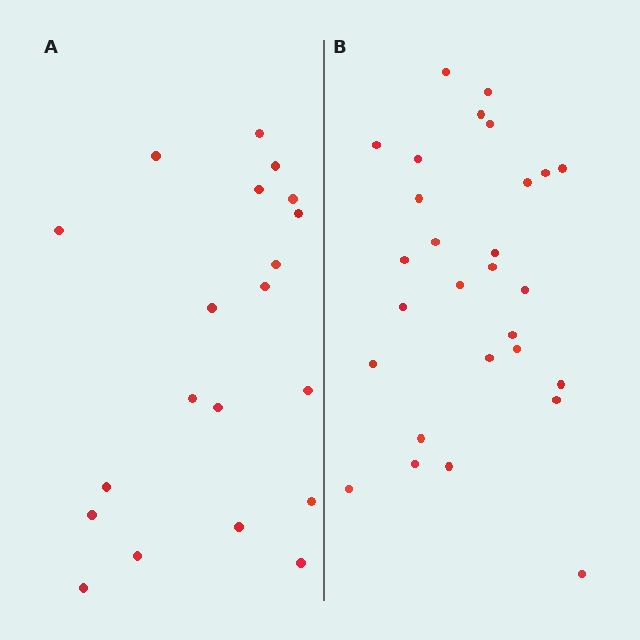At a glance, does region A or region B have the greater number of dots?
Region B (the right region) has more dots.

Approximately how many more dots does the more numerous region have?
Region B has roughly 8 or so more dots than region A.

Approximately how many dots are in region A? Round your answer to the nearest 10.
About 20 dots.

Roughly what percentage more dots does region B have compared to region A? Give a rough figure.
About 40% more.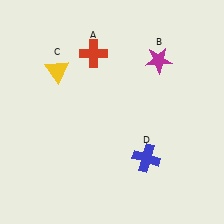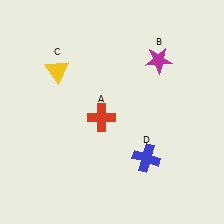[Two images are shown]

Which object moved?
The red cross (A) moved down.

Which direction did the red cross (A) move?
The red cross (A) moved down.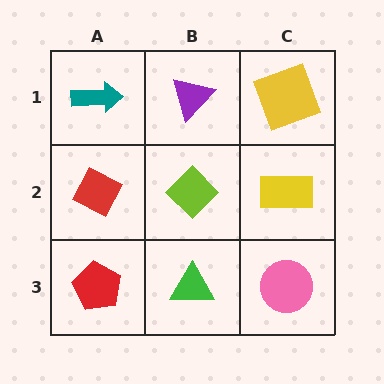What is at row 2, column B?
A lime diamond.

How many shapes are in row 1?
3 shapes.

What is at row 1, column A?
A teal arrow.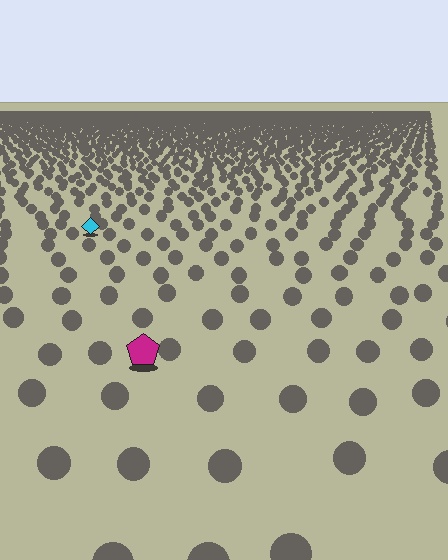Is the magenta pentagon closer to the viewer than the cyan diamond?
Yes. The magenta pentagon is closer — you can tell from the texture gradient: the ground texture is coarser near it.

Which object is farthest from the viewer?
The cyan diamond is farthest from the viewer. It appears smaller and the ground texture around it is denser.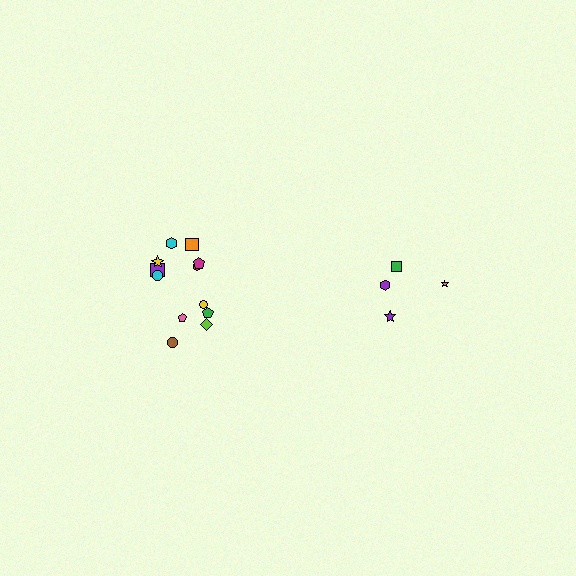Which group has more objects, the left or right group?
The left group.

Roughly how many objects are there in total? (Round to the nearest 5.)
Roughly 15 objects in total.